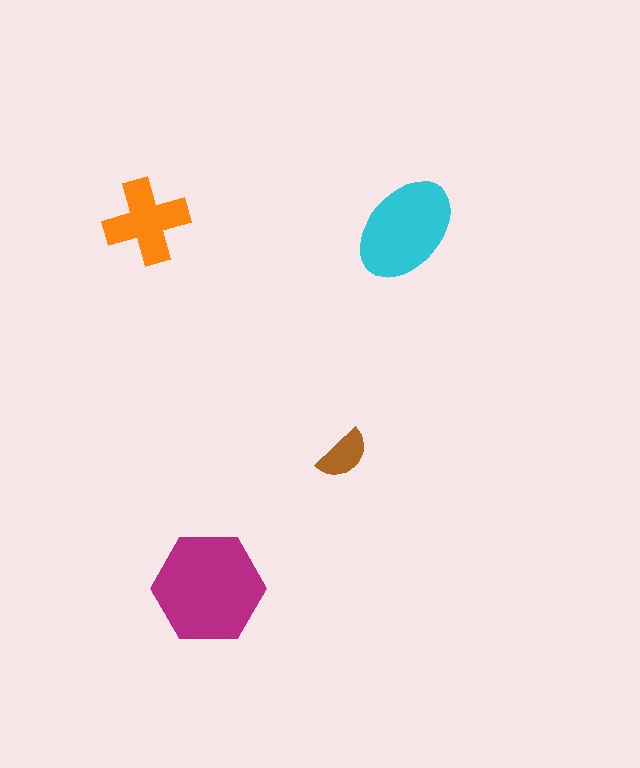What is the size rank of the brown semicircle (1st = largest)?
4th.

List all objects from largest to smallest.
The magenta hexagon, the cyan ellipse, the orange cross, the brown semicircle.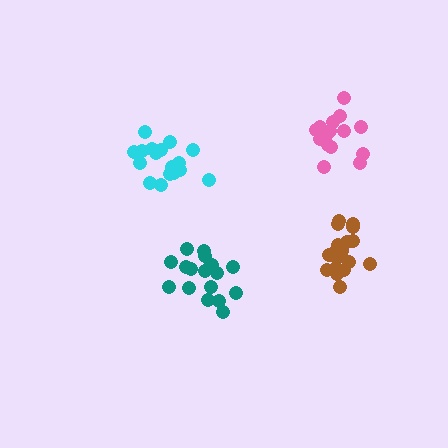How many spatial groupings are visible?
There are 4 spatial groupings.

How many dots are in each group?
Group 1: 17 dots, Group 2: 18 dots, Group 3: 19 dots, Group 4: 15 dots (69 total).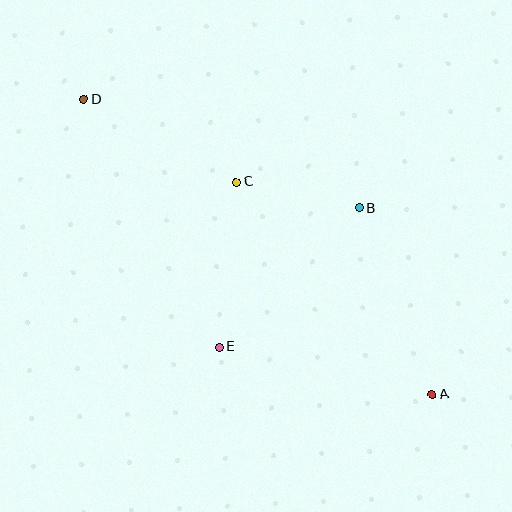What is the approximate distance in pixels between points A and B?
The distance between A and B is approximately 200 pixels.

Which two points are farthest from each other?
Points A and D are farthest from each other.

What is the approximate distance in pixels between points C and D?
The distance between C and D is approximately 174 pixels.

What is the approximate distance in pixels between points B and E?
The distance between B and E is approximately 197 pixels.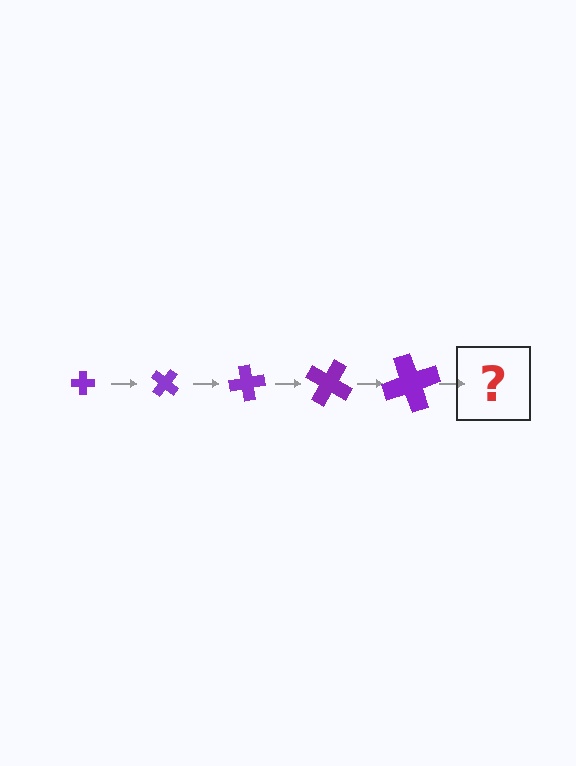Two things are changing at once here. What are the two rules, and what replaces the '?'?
The two rules are that the cross grows larger each step and it rotates 40 degrees each step. The '?' should be a cross, larger than the previous one and rotated 200 degrees from the start.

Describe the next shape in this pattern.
It should be a cross, larger than the previous one and rotated 200 degrees from the start.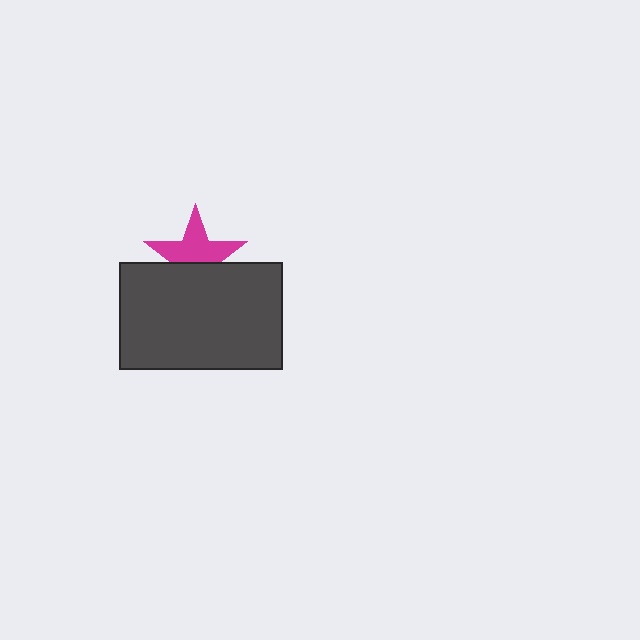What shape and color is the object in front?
The object in front is a dark gray rectangle.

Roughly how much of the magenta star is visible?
About half of it is visible (roughly 58%).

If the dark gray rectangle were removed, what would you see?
You would see the complete magenta star.